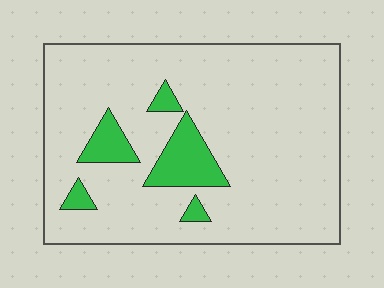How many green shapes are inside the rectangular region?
5.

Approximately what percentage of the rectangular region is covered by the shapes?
Approximately 10%.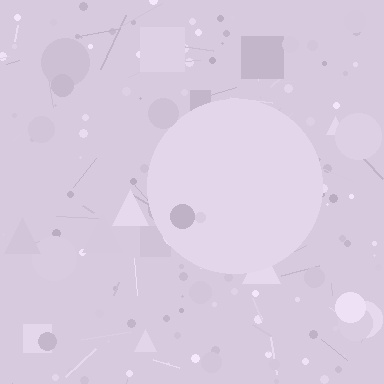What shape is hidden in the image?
A circle is hidden in the image.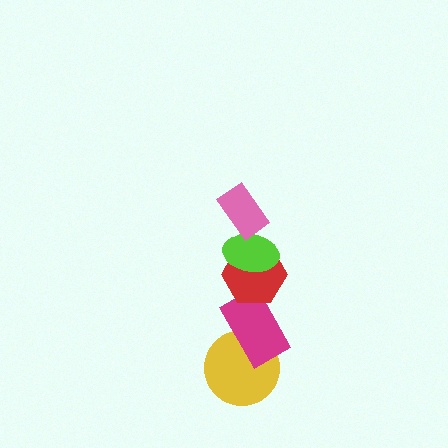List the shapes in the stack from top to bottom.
From top to bottom: the pink rectangle, the lime ellipse, the red hexagon, the magenta rectangle, the yellow circle.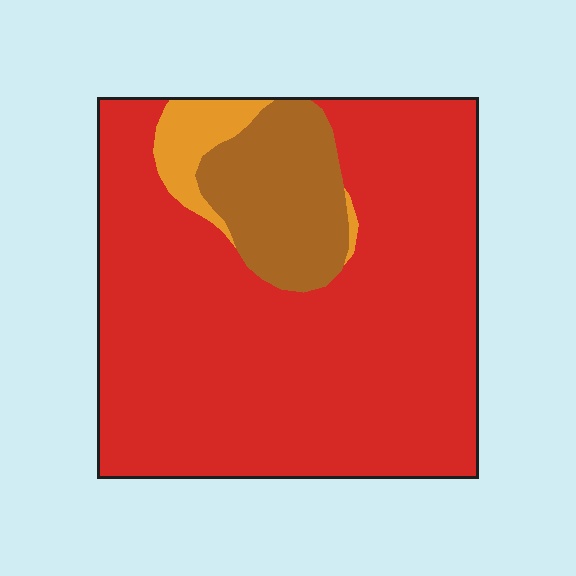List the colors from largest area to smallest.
From largest to smallest: red, brown, orange.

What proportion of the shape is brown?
Brown takes up about one eighth (1/8) of the shape.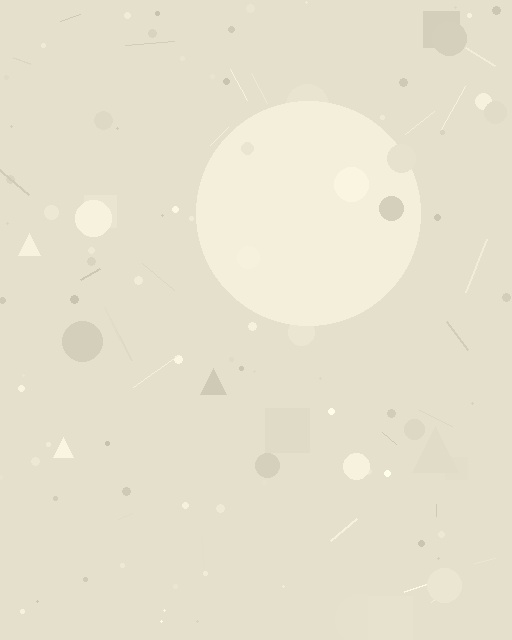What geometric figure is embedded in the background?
A circle is embedded in the background.